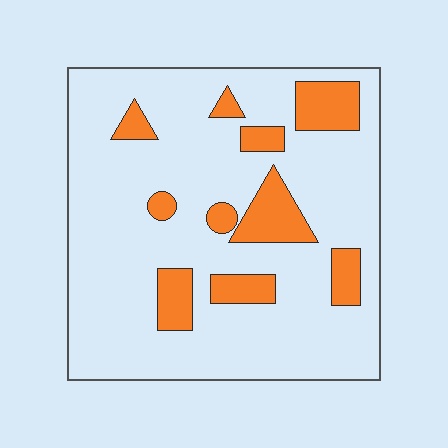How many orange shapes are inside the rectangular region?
10.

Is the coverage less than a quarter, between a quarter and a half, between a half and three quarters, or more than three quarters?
Less than a quarter.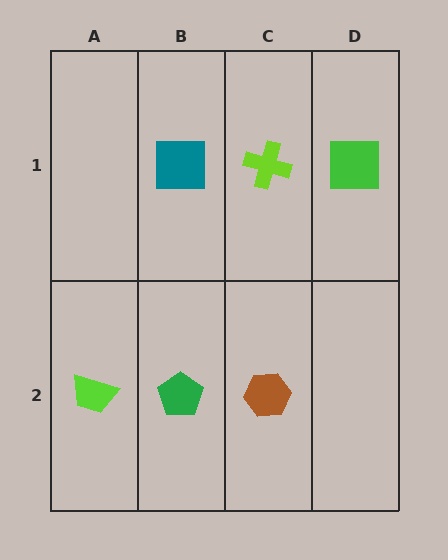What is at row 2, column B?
A green pentagon.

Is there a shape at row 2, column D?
No, that cell is empty.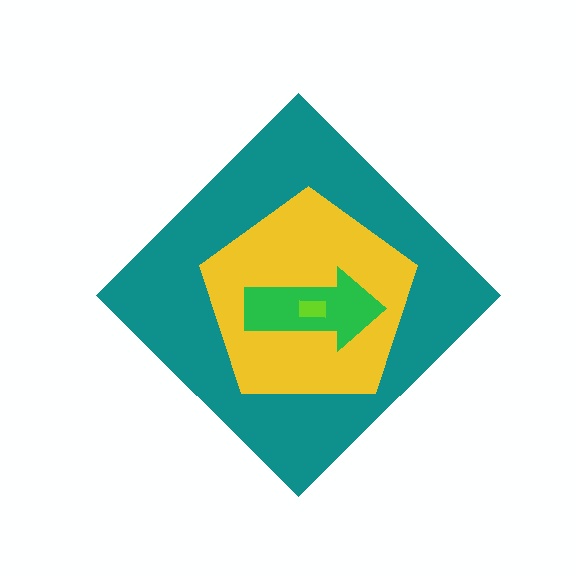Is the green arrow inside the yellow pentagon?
Yes.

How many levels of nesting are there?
4.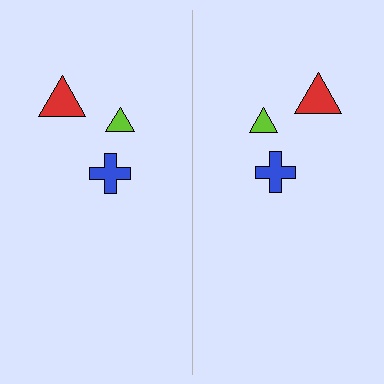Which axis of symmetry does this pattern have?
The pattern has a vertical axis of symmetry running through the center of the image.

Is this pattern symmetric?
Yes, this pattern has bilateral (reflection) symmetry.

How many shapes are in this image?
There are 6 shapes in this image.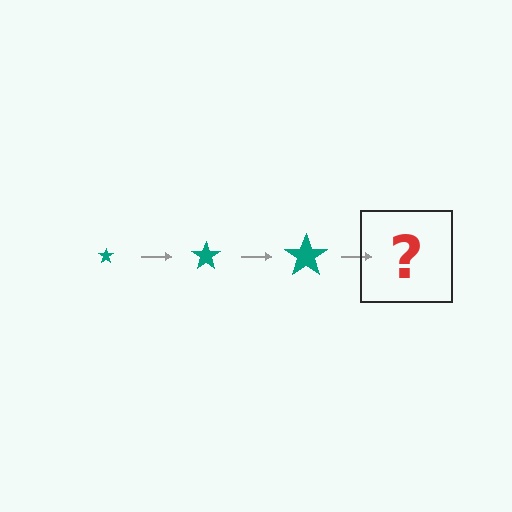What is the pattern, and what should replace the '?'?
The pattern is that the star gets progressively larger each step. The '?' should be a teal star, larger than the previous one.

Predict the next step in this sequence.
The next step is a teal star, larger than the previous one.